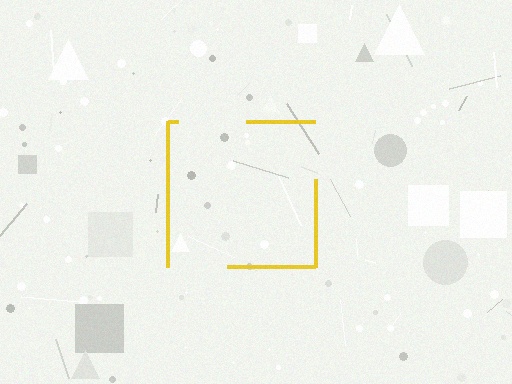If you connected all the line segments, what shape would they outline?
They would outline a square.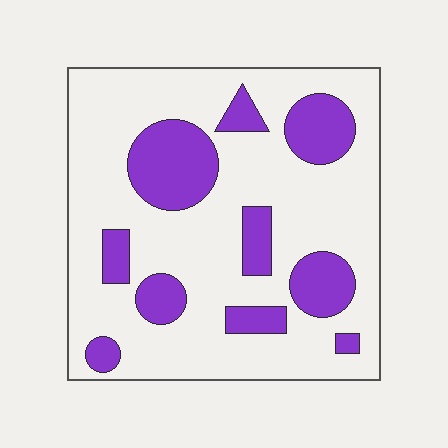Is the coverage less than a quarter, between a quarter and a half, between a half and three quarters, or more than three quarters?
Between a quarter and a half.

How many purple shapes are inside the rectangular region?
10.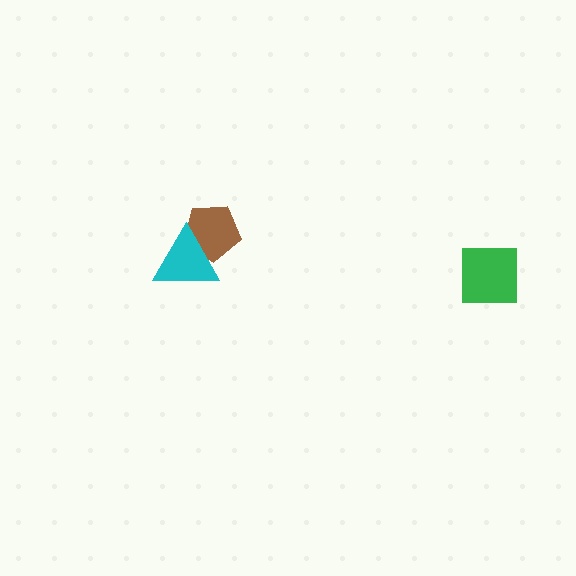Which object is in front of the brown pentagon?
The cyan triangle is in front of the brown pentagon.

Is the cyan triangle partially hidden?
No, no other shape covers it.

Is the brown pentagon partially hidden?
Yes, it is partially covered by another shape.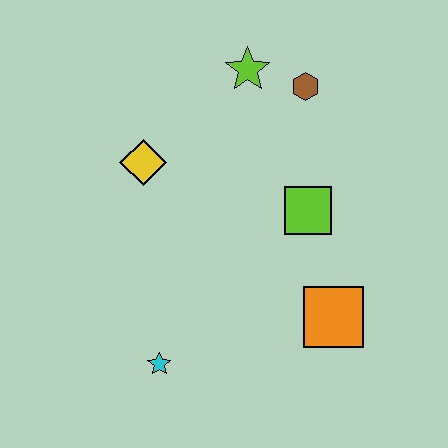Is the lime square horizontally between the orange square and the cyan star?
Yes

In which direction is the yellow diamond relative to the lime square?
The yellow diamond is to the left of the lime square.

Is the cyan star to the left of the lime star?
Yes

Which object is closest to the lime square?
The orange square is closest to the lime square.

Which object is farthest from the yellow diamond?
The orange square is farthest from the yellow diamond.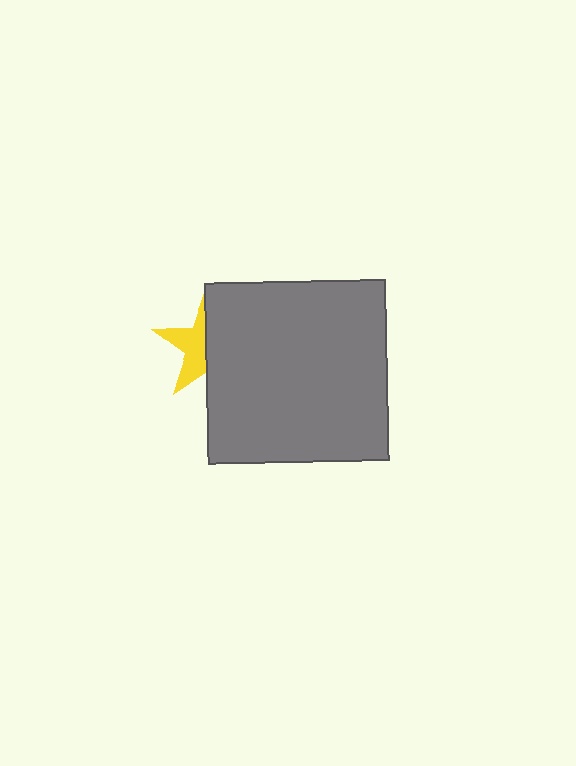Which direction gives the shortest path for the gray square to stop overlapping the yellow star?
Moving right gives the shortest separation.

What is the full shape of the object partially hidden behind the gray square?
The partially hidden object is a yellow star.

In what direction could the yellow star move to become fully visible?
The yellow star could move left. That would shift it out from behind the gray square entirely.